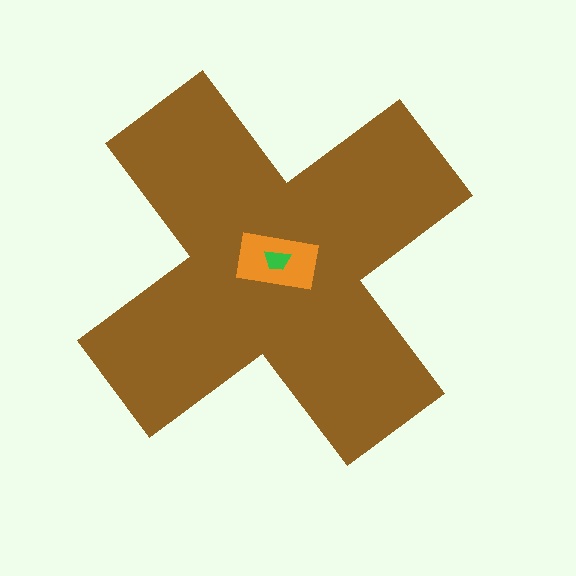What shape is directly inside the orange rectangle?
The green trapezoid.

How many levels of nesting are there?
3.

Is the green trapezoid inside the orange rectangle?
Yes.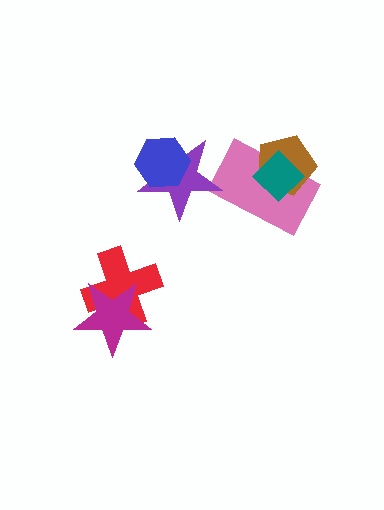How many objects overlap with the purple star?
1 object overlaps with the purple star.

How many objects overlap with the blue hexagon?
1 object overlaps with the blue hexagon.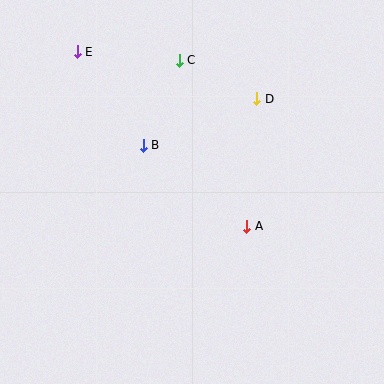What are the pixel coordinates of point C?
Point C is at (179, 60).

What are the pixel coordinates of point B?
Point B is at (143, 145).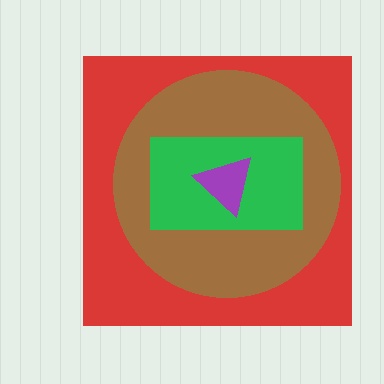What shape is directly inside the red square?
The brown circle.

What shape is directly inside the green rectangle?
The purple triangle.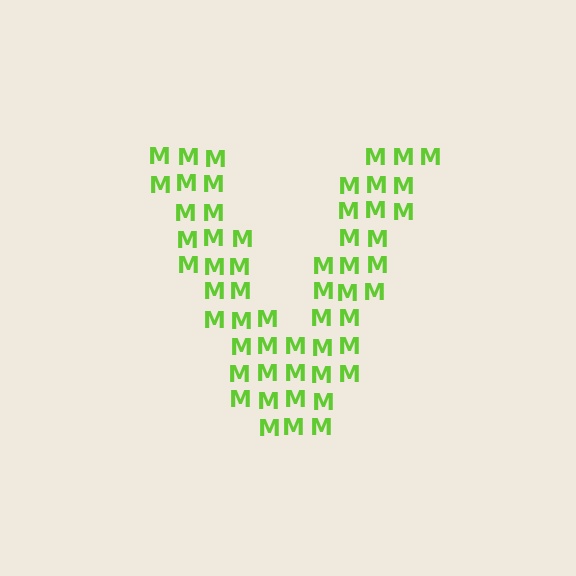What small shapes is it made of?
It is made of small letter M's.